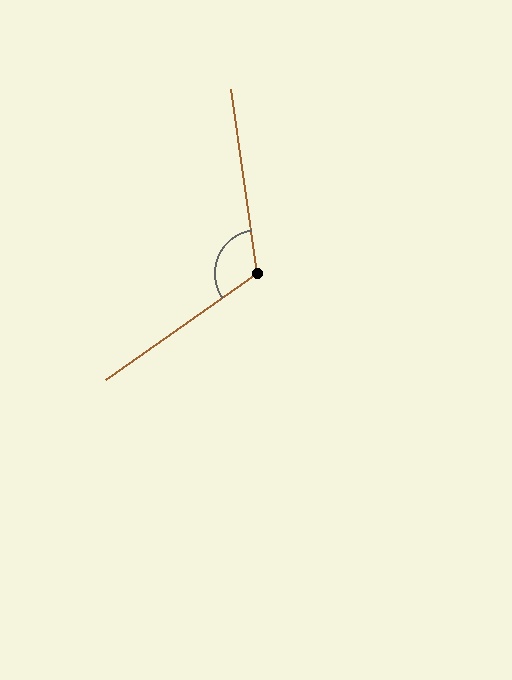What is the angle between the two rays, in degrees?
Approximately 117 degrees.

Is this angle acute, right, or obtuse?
It is obtuse.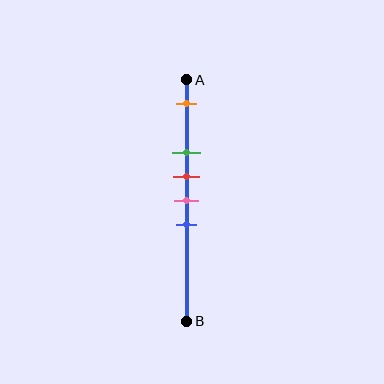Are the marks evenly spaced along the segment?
No, the marks are not evenly spaced.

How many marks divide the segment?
There are 5 marks dividing the segment.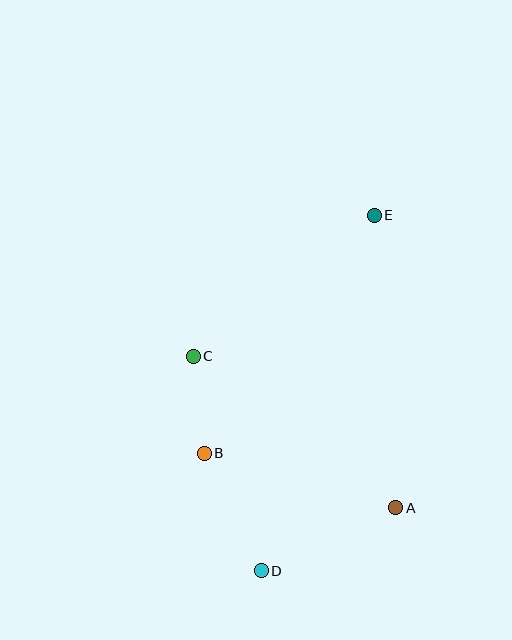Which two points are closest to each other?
Points B and C are closest to each other.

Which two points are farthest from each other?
Points D and E are farthest from each other.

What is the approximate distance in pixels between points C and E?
The distance between C and E is approximately 229 pixels.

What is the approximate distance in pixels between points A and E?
The distance between A and E is approximately 293 pixels.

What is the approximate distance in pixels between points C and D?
The distance between C and D is approximately 225 pixels.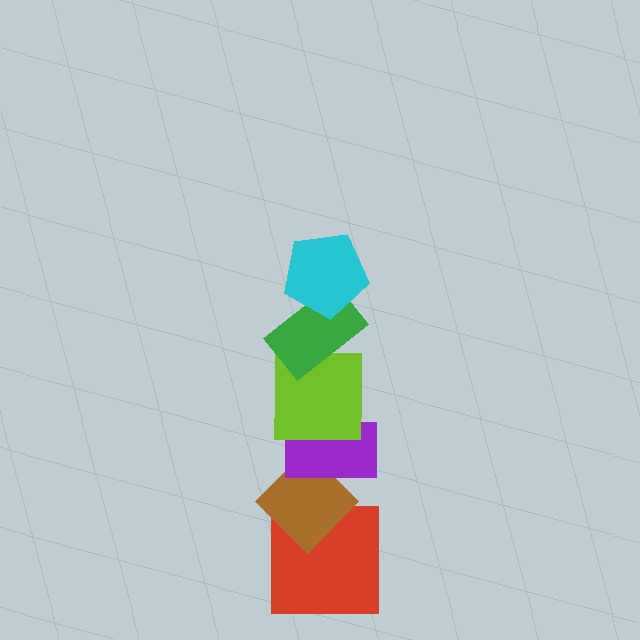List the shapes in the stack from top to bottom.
From top to bottom: the cyan pentagon, the green rectangle, the lime square, the purple rectangle, the brown diamond, the red square.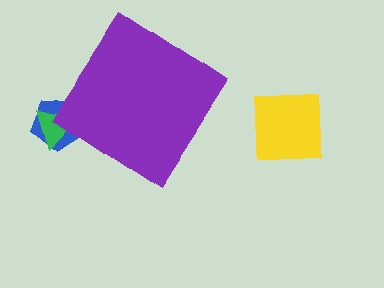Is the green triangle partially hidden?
Yes, the green triangle is partially hidden behind the purple diamond.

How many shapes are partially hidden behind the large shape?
2 shapes are partially hidden.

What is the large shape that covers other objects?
A purple diamond.